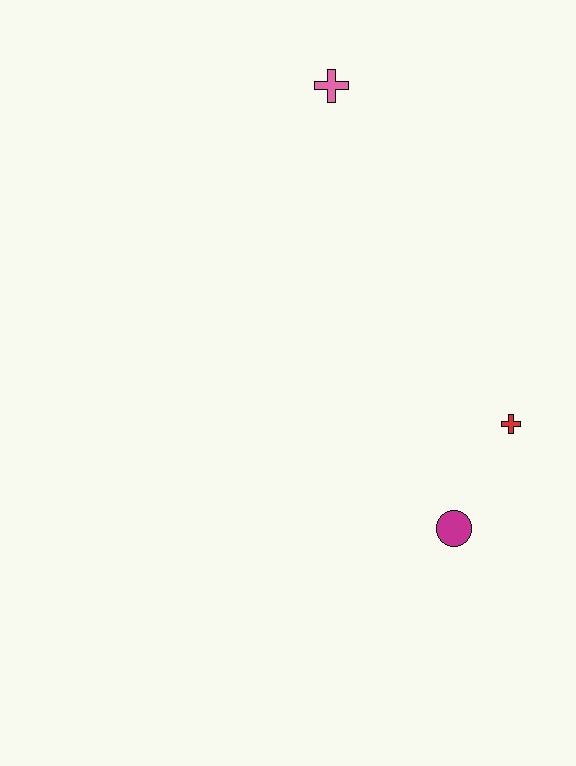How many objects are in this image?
There are 3 objects.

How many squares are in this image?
There are no squares.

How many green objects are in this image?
There are no green objects.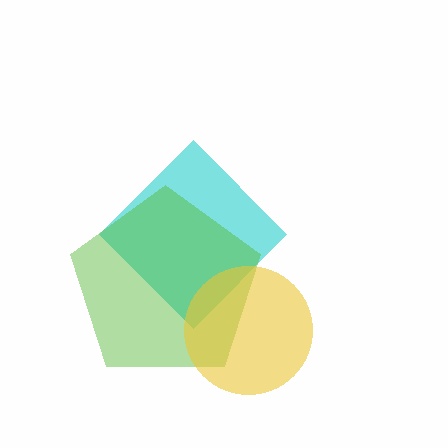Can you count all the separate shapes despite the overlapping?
Yes, there are 3 separate shapes.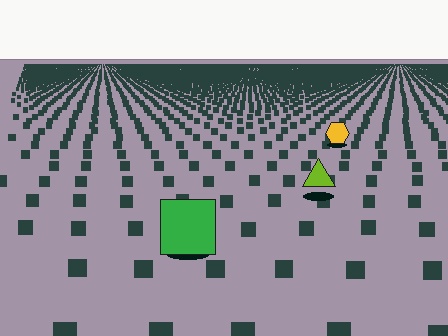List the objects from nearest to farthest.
From nearest to farthest: the green square, the lime triangle, the yellow hexagon.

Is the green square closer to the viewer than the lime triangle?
Yes. The green square is closer — you can tell from the texture gradient: the ground texture is coarser near it.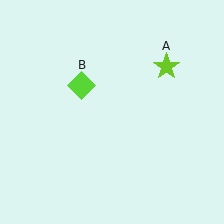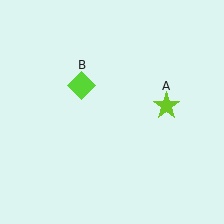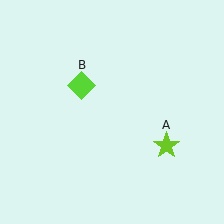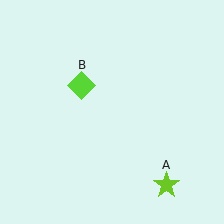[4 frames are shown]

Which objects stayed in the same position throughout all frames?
Lime diamond (object B) remained stationary.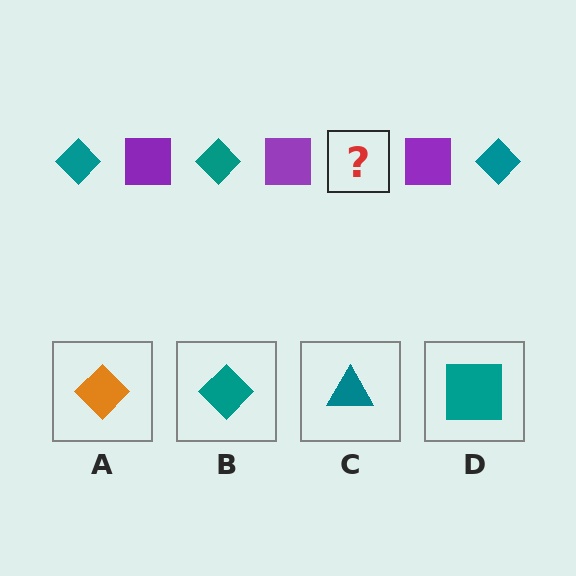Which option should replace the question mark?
Option B.